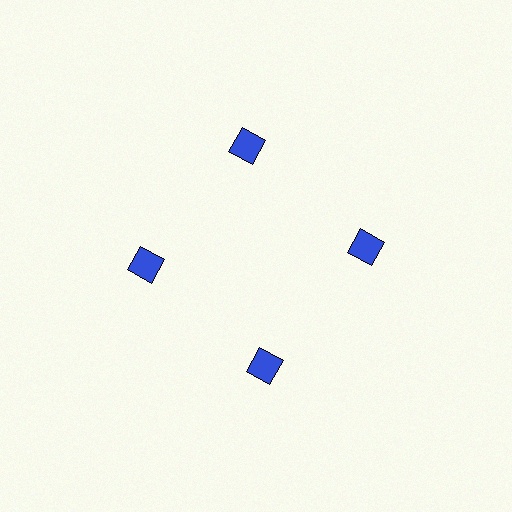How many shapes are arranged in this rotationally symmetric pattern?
There are 4 shapes, arranged in 4 groups of 1.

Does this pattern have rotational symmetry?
Yes, this pattern has 4-fold rotational symmetry. It looks the same after rotating 90 degrees around the center.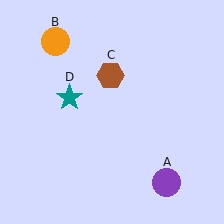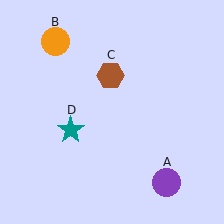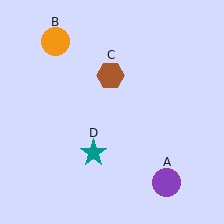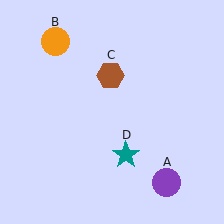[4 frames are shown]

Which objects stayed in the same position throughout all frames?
Purple circle (object A) and orange circle (object B) and brown hexagon (object C) remained stationary.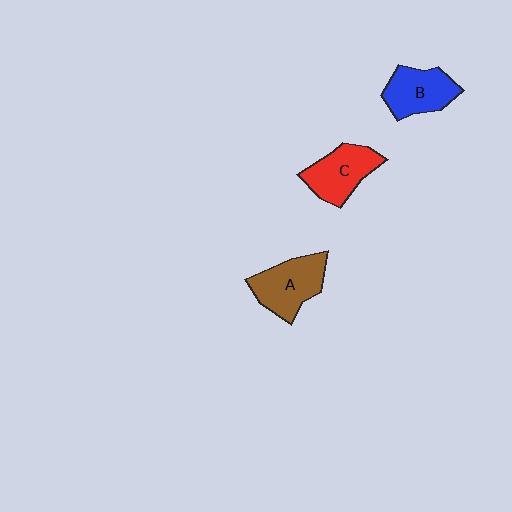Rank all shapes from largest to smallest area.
From largest to smallest: A (brown), C (red), B (blue).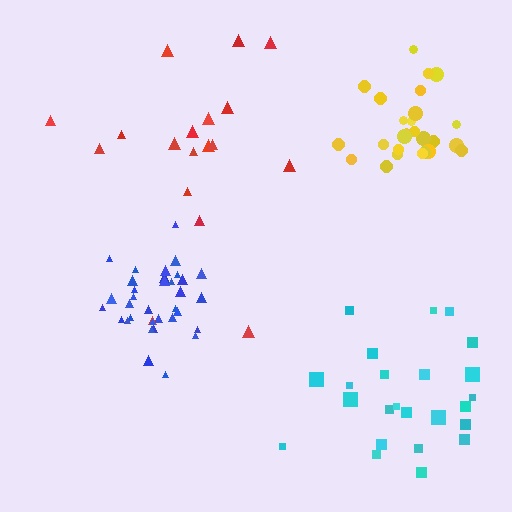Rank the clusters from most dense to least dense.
blue, yellow, cyan, red.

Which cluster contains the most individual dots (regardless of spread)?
Blue (35).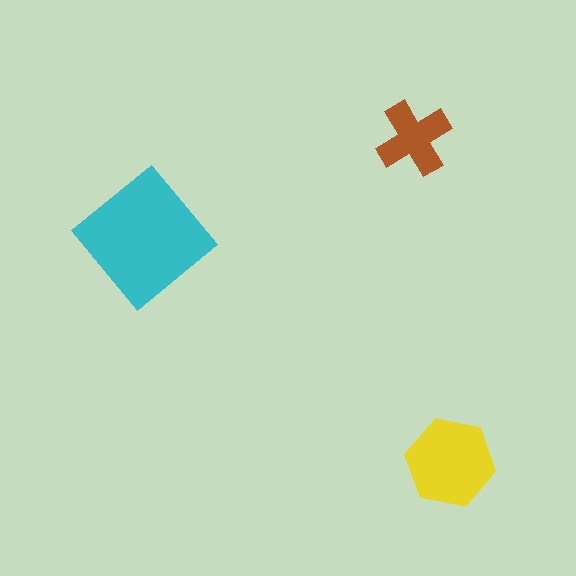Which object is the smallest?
The brown cross.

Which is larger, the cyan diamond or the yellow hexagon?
The cyan diamond.